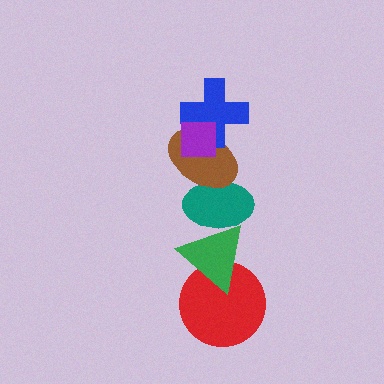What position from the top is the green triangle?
The green triangle is 5th from the top.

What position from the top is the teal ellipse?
The teal ellipse is 4th from the top.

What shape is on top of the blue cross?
The purple square is on top of the blue cross.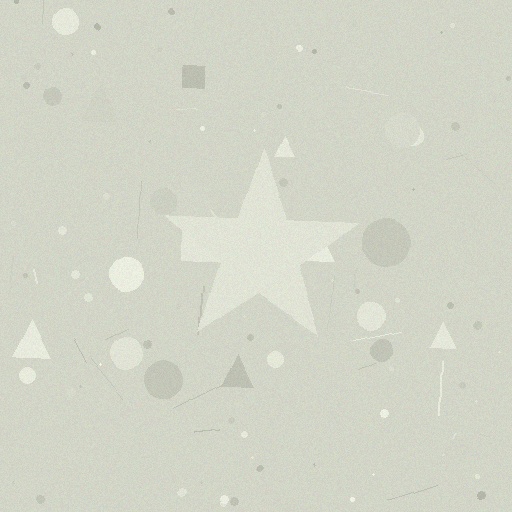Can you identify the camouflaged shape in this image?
The camouflaged shape is a star.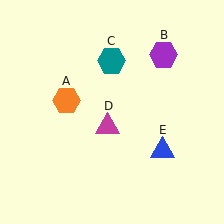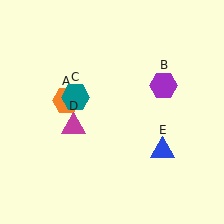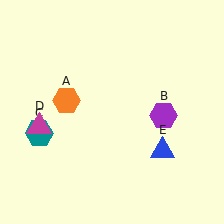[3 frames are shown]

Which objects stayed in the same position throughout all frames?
Orange hexagon (object A) and blue triangle (object E) remained stationary.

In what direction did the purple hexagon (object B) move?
The purple hexagon (object B) moved down.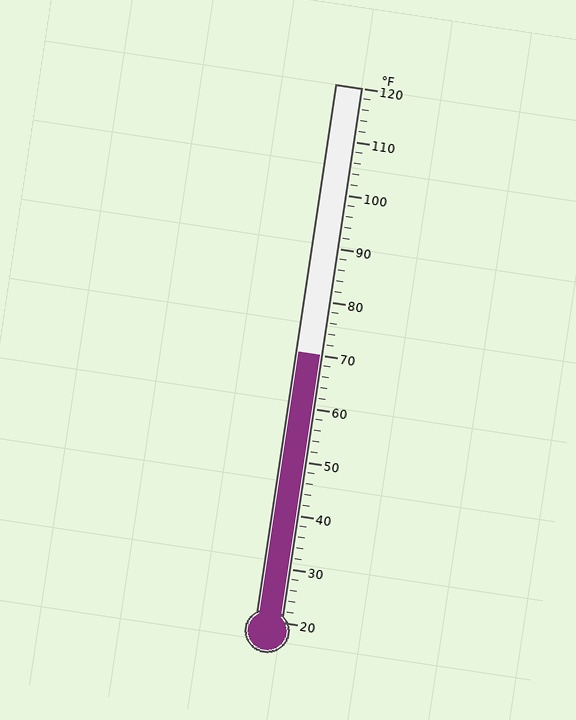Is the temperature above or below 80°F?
The temperature is below 80°F.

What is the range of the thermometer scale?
The thermometer scale ranges from 20°F to 120°F.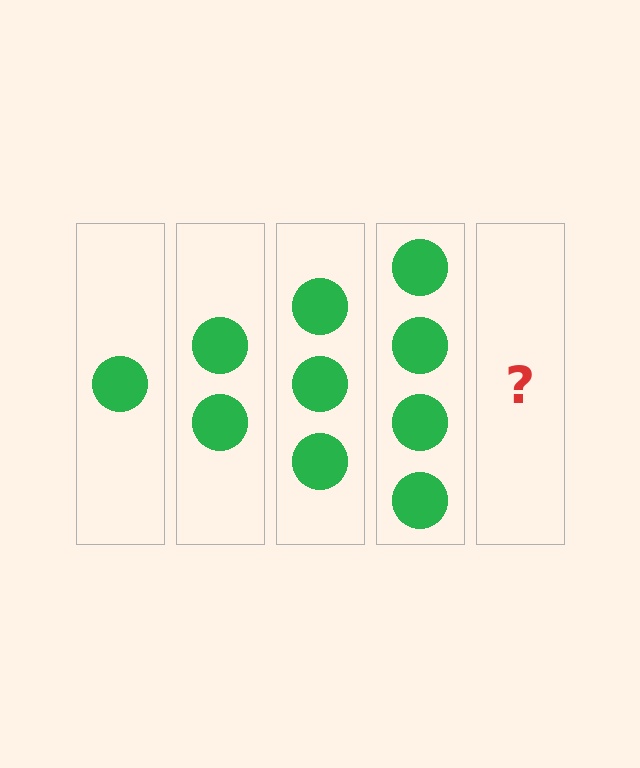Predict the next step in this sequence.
The next step is 5 circles.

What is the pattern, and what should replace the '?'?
The pattern is that each step adds one more circle. The '?' should be 5 circles.